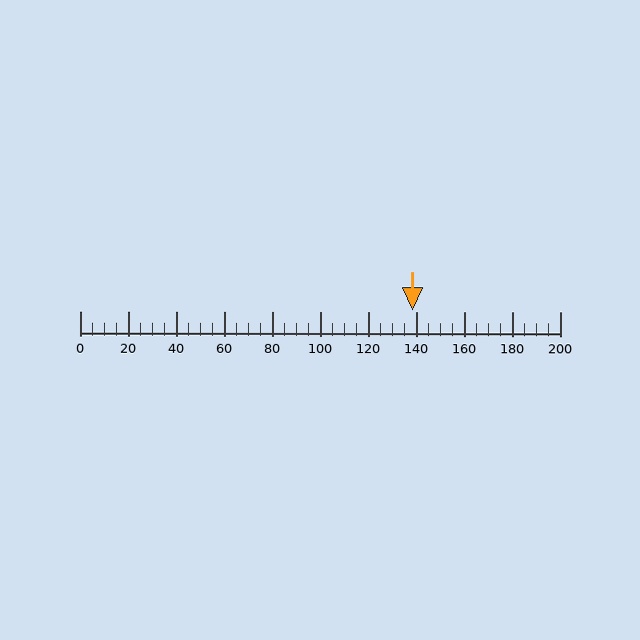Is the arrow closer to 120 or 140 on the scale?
The arrow is closer to 140.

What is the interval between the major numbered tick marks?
The major tick marks are spaced 20 units apart.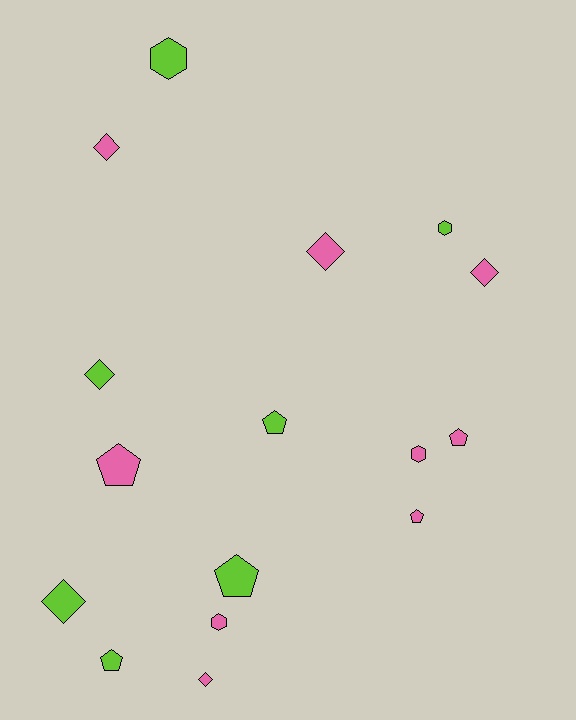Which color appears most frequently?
Pink, with 9 objects.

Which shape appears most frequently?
Diamond, with 6 objects.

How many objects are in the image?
There are 16 objects.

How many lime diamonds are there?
There are 2 lime diamonds.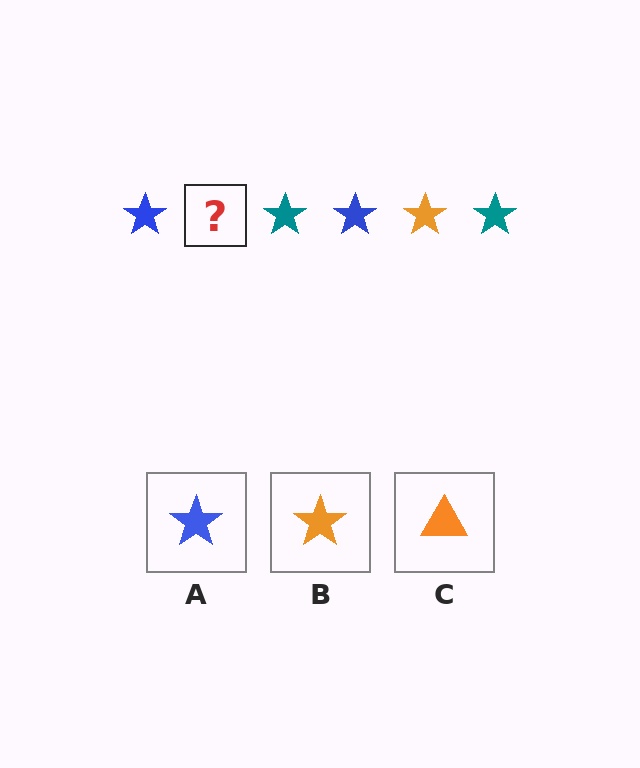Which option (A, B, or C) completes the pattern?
B.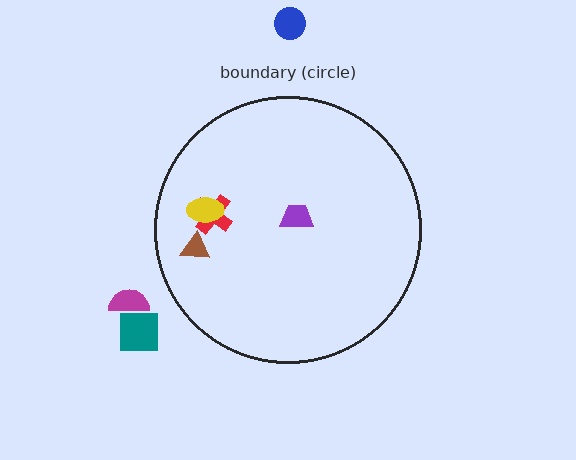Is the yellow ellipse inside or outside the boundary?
Inside.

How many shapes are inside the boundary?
4 inside, 3 outside.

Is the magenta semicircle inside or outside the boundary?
Outside.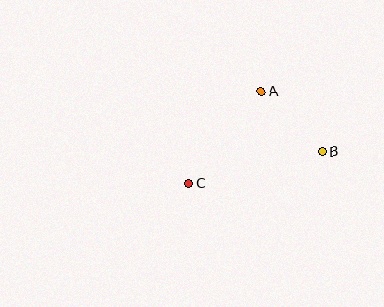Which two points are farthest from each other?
Points B and C are farthest from each other.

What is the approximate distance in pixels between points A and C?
The distance between A and C is approximately 117 pixels.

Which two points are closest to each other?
Points A and B are closest to each other.